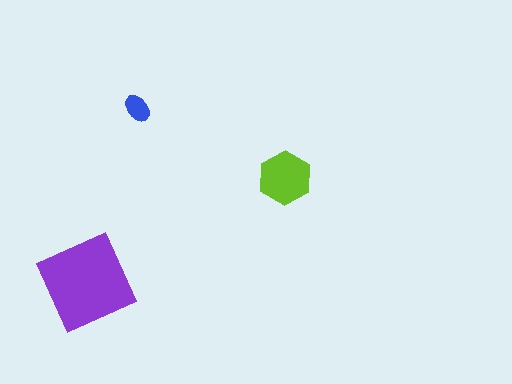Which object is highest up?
The blue ellipse is topmost.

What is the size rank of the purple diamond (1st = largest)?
1st.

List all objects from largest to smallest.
The purple diamond, the lime hexagon, the blue ellipse.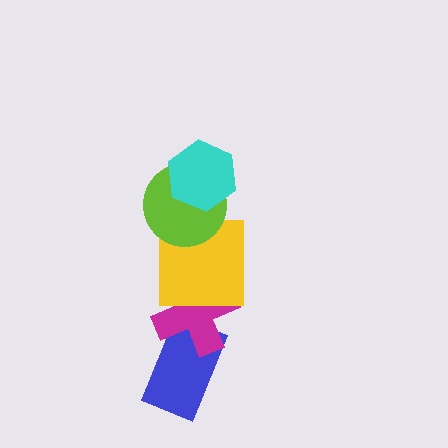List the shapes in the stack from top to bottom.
From top to bottom: the cyan hexagon, the lime circle, the yellow square, the magenta cross, the blue rectangle.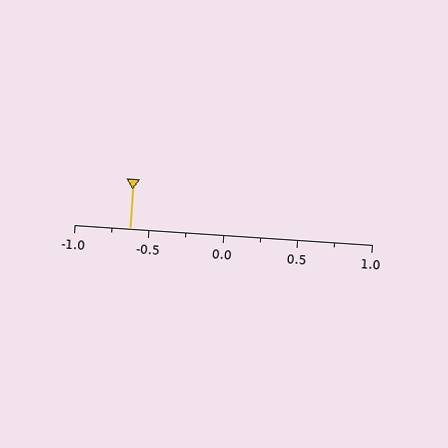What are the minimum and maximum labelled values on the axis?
The axis runs from -1.0 to 1.0.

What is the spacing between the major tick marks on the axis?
The major ticks are spaced 0.5 apart.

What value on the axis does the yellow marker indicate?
The marker indicates approximately -0.62.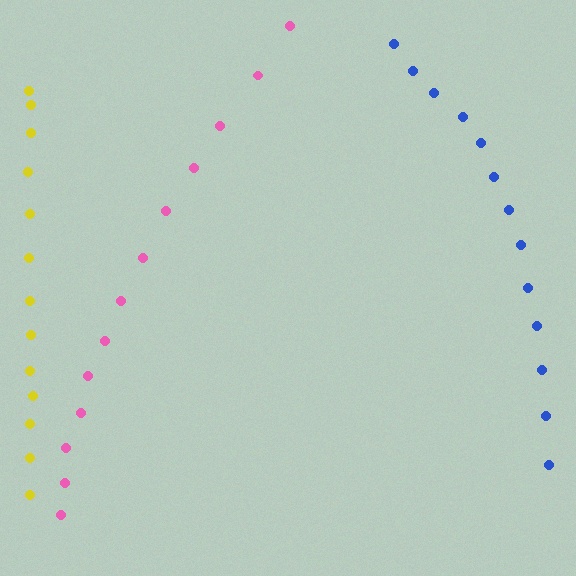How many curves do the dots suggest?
There are 3 distinct paths.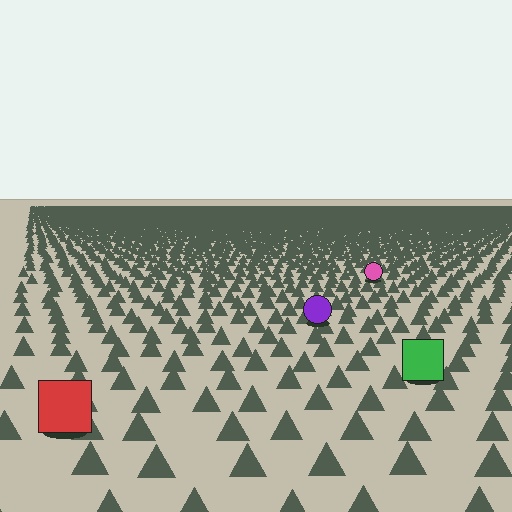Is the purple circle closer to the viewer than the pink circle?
Yes. The purple circle is closer — you can tell from the texture gradient: the ground texture is coarser near it.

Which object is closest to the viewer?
The red square is closest. The texture marks near it are larger and more spread out.